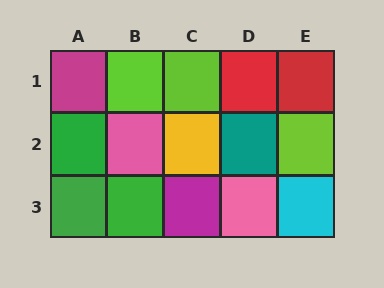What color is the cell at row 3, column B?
Green.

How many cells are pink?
2 cells are pink.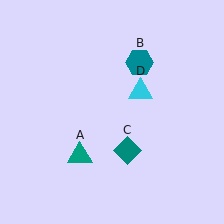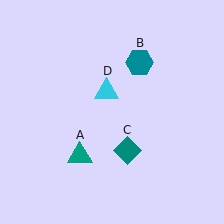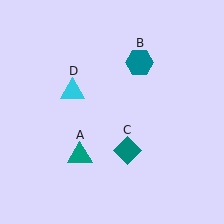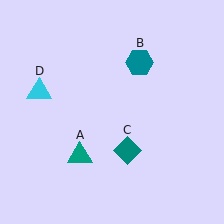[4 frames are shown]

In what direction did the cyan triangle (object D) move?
The cyan triangle (object D) moved left.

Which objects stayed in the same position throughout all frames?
Teal triangle (object A) and teal hexagon (object B) and teal diamond (object C) remained stationary.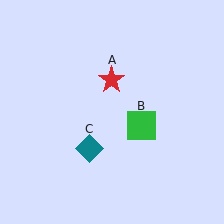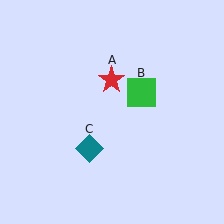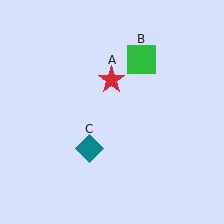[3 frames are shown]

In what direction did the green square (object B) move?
The green square (object B) moved up.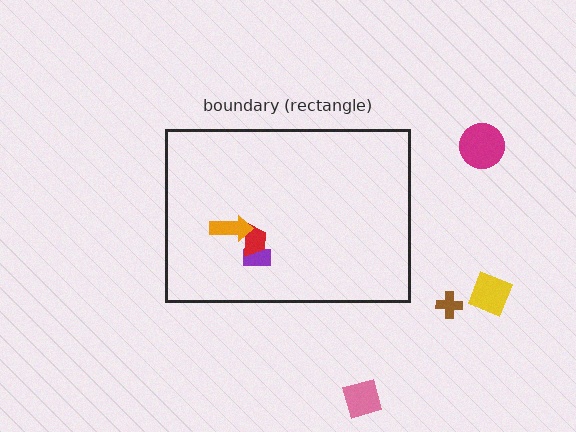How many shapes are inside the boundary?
3 inside, 4 outside.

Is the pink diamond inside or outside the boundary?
Outside.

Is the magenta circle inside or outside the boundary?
Outside.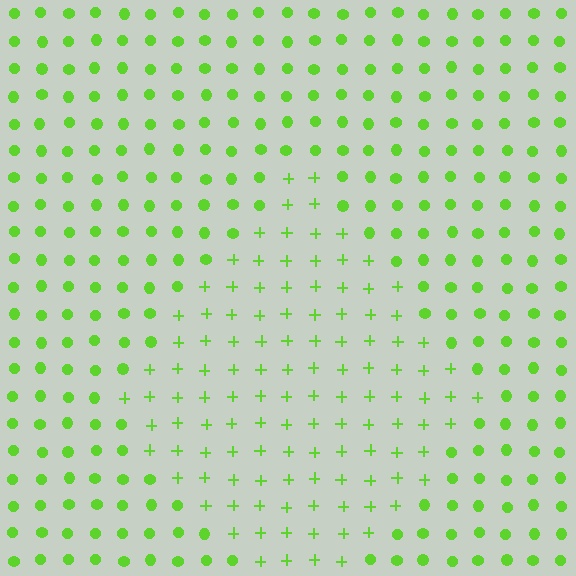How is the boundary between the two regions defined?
The boundary is defined by a change in element shape: plus signs inside vs. circles outside. All elements share the same color and spacing.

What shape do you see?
I see a diamond.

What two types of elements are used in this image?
The image uses plus signs inside the diamond region and circles outside it.